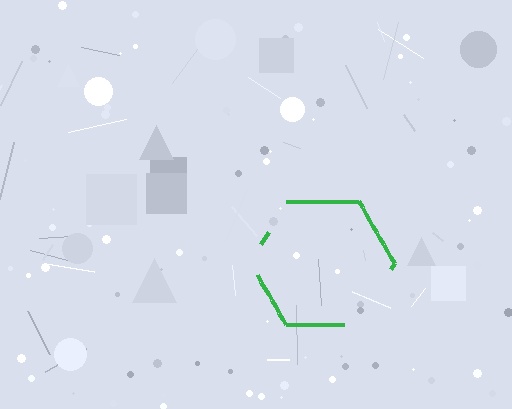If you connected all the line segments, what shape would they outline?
They would outline a hexagon.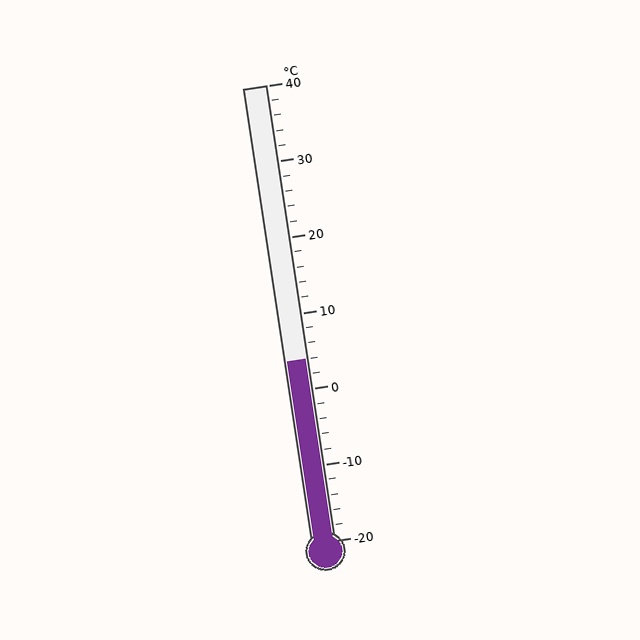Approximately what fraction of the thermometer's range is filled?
The thermometer is filled to approximately 40% of its range.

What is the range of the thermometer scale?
The thermometer scale ranges from -20°C to 40°C.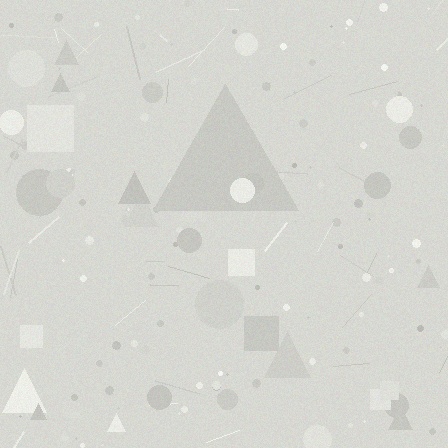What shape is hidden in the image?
A triangle is hidden in the image.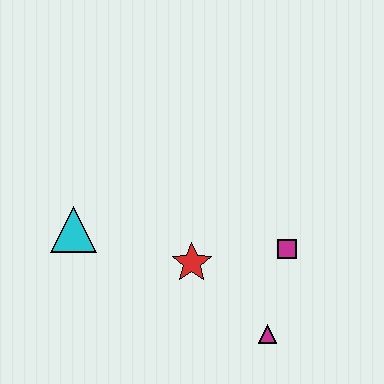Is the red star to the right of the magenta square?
No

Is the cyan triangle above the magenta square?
Yes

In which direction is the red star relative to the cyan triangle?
The red star is to the right of the cyan triangle.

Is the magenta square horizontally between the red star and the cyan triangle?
No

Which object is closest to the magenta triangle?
The magenta square is closest to the magenta triangle.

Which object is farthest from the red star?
The cyan triangle is farthest from the red star.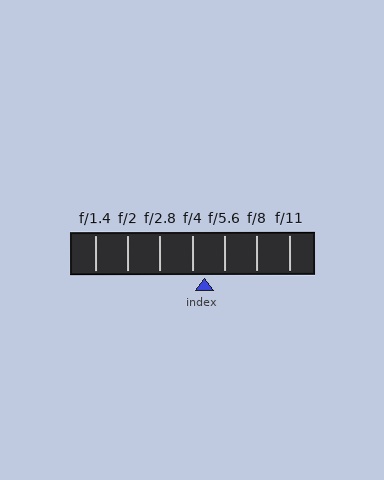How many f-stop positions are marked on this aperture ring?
There are 7 f-stop positions marked.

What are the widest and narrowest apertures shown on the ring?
The widest aperture shown is f/1.4 and the narrowest is f/11.